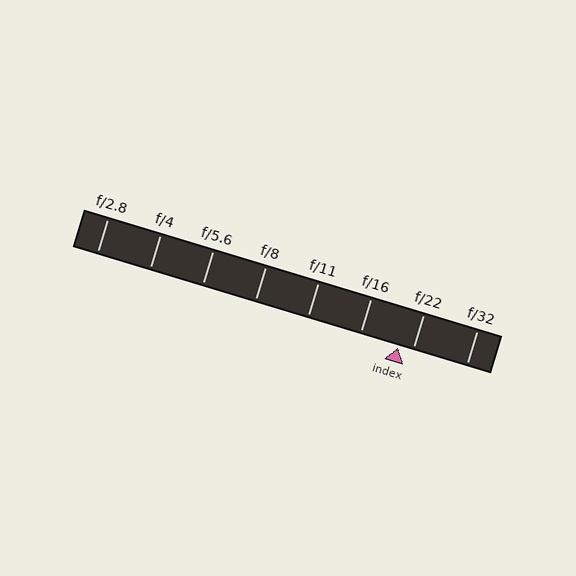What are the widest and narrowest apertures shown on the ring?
The widest aperture shown is f/2.8 and the narrowest is f/32.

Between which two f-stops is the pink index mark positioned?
The index mark is between f/16 and f/22.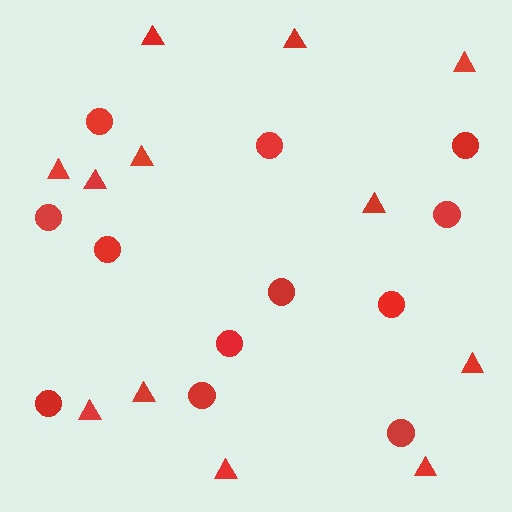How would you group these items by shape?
There are 2 groups: one group of circles (12) and one group of triangles (12).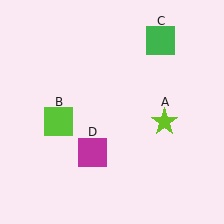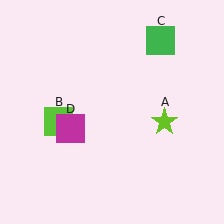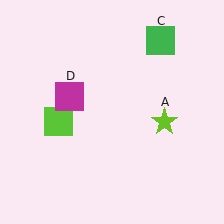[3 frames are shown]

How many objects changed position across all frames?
1 object changed position: magenta square (object D).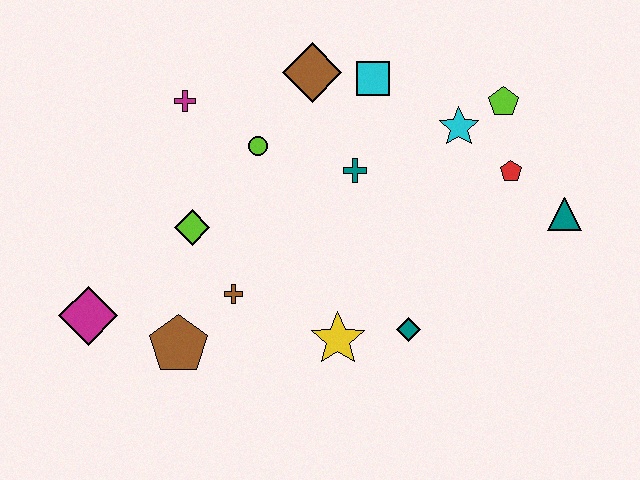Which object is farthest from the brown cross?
The teal triangle is farthest from the brown cross.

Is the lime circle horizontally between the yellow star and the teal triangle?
No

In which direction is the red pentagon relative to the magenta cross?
The red pentagon is to the right of the magenta cross.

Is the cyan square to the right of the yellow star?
Yes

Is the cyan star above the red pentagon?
Yes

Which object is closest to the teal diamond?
The yellow star is closest to the teal diamond.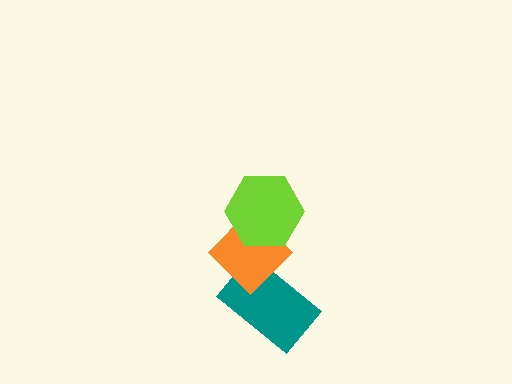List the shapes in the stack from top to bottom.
From top to bottom: the lime hexagon, the orange diamond, the teal rectangle.